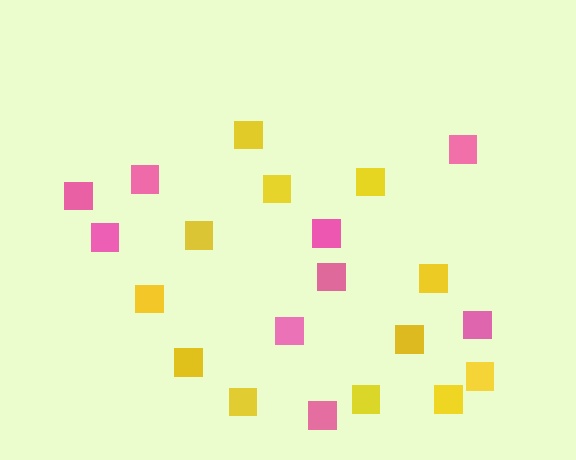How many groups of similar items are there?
There are 2 groups: one group of yellow squares (12) and one group of pink squares (9).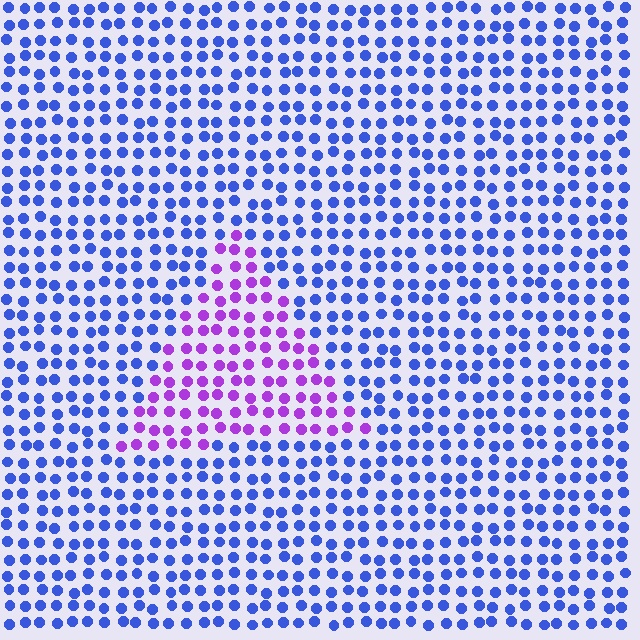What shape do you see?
I see a triangle.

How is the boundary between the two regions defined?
The boundary is defined purely by a slight shift in hue (about 54 degrees). Spacing, size, and orientation are identical on both sides.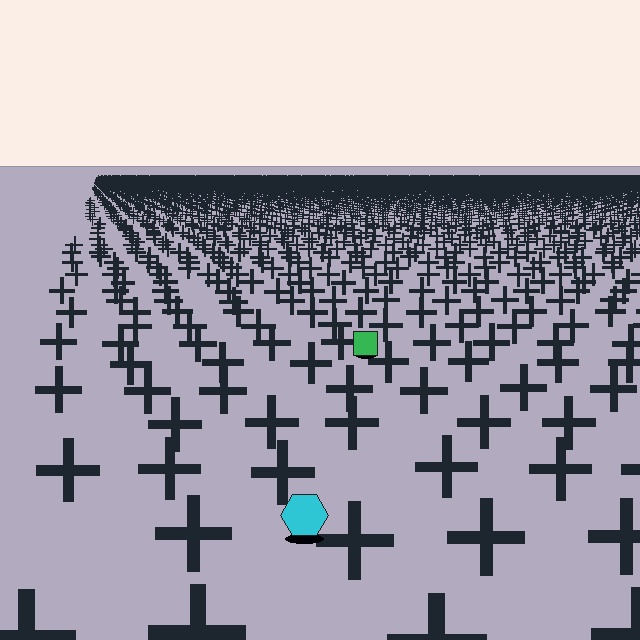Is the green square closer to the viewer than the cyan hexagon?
No. The cyan hexagon is closer — you can tell from the texture gradient: the ground texture is coarser near it.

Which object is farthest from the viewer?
The green square is farthest from the viewer. It appears smaller and the ground texture around it is denser.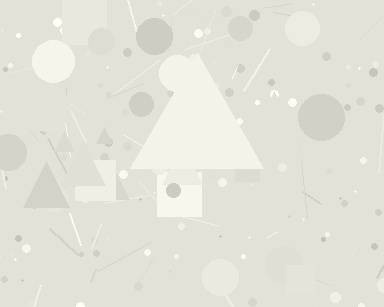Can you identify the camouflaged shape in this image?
The camouflaged shape is a triangle.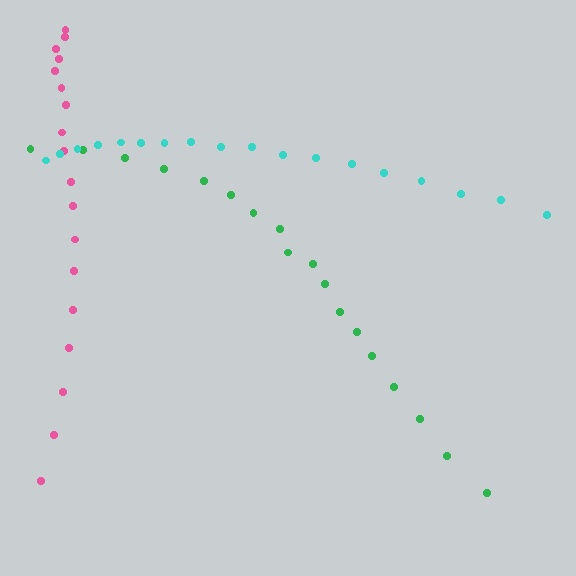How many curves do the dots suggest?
There are 3 distinct paths.